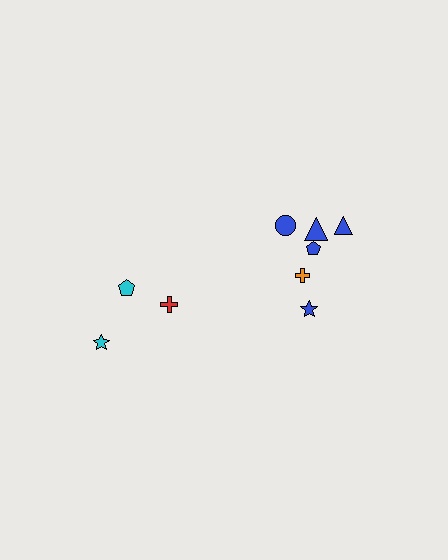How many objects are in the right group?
There are 6 objects.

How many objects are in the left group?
There are 3 objects.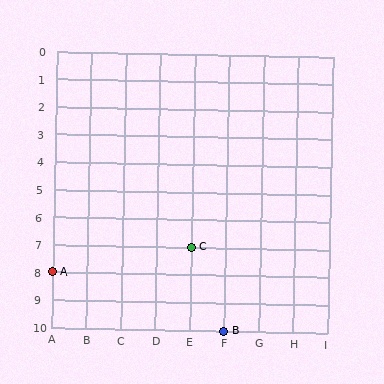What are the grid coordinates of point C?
Point C is at grid coordinates (E, 7).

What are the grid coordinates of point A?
Point A is at grid coordinates (A, 8).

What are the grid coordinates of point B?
Point B is at grid coordinates (F, 10).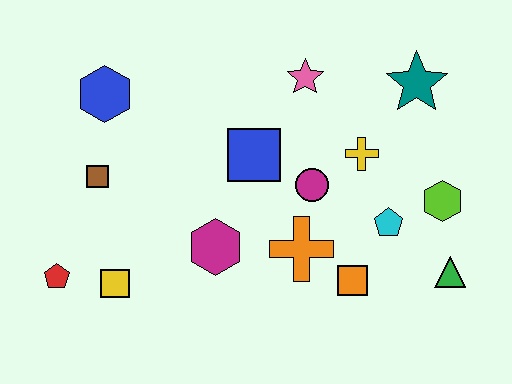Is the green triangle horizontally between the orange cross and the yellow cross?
No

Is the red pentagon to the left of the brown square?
Yes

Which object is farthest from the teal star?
The red pentagon is farthest from the teal star.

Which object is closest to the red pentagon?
The yellow square is closest to the red pentagon.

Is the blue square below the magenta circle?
No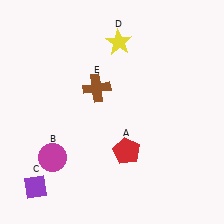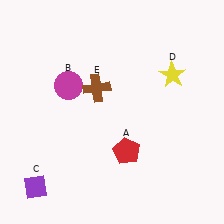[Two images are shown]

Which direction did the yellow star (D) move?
The yellow star (D) moved right.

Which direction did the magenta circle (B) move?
The magenta circle (B) moved up.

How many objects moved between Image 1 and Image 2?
2 objects moved between the two images.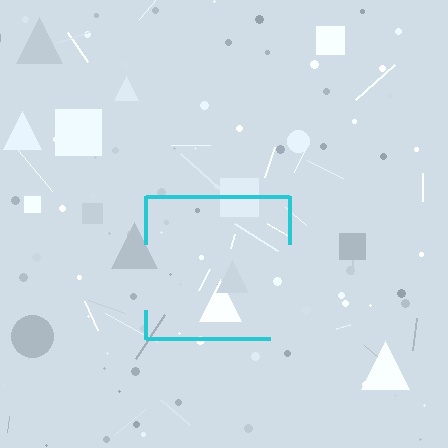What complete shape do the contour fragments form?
The contour fragments form a square.